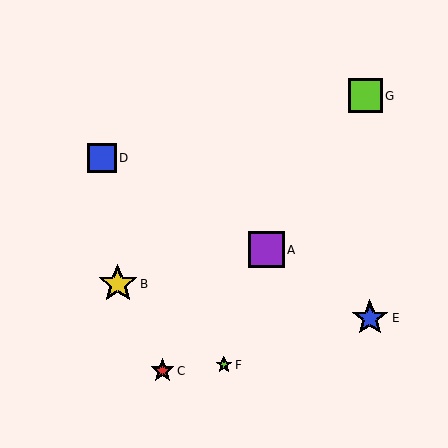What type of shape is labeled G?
Shape G is a lime square.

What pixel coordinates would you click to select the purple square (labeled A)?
Click at (266, 250) to select the purple square A.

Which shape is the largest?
The yellow star (labeled B) is the largest.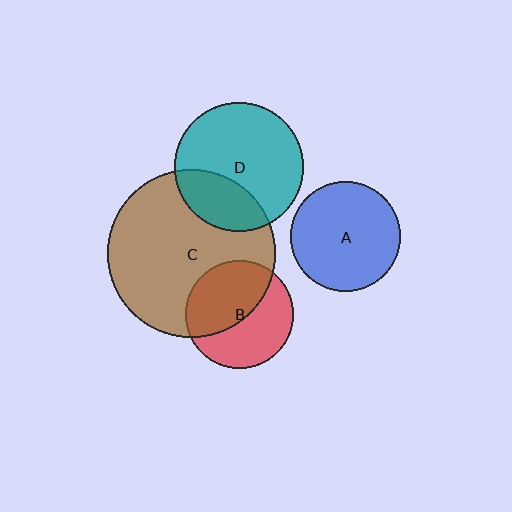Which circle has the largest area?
Circle C (brown).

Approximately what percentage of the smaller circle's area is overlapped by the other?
Approximately 30%.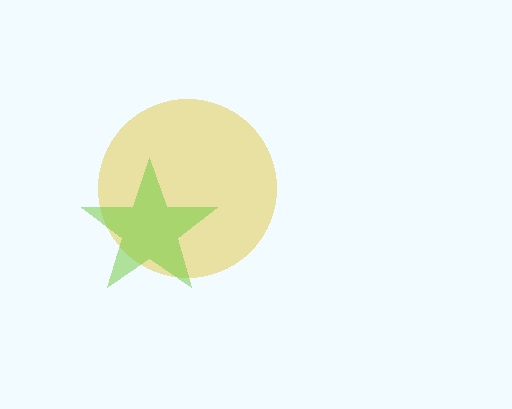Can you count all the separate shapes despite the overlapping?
Yes, there are 2 separate shapes.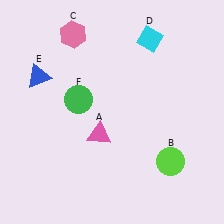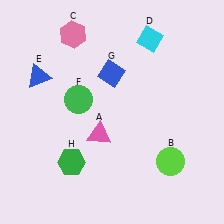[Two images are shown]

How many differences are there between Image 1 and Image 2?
There are 2 differences between the two images.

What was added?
A blue diamond (G), a green hexagon (H) were added in Image 2.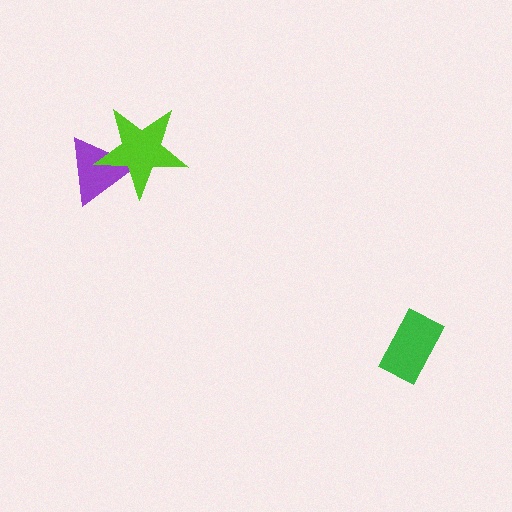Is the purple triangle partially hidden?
Yes, it is partially covered by another shape.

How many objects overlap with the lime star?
1 object overlaps with the lime star.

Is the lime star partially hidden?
No, no other shape covers it.